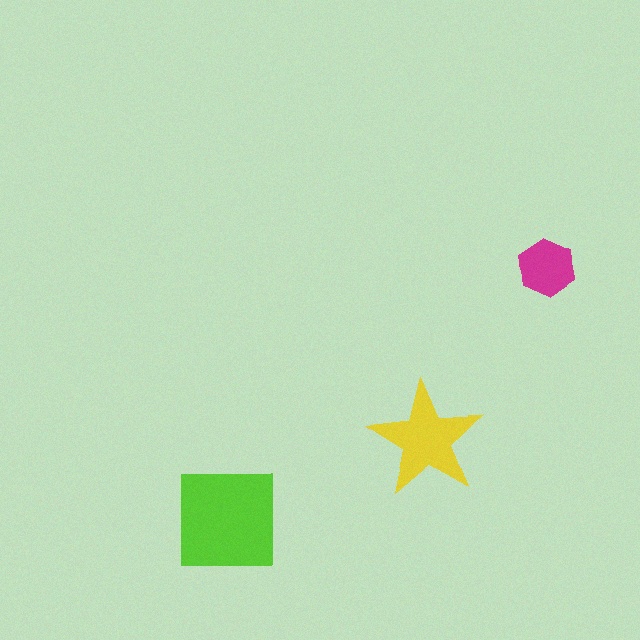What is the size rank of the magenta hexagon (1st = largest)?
3rd.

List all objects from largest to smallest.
The lime square, the yellow star, the magenta hexagon.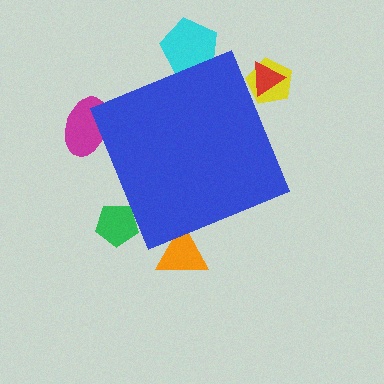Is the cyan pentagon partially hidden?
Yes, the cyan pentagon is partially hidden behind the blue diamond.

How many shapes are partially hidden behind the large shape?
6 shapes are partially hidden.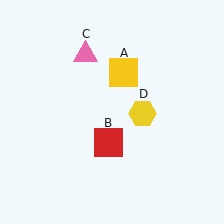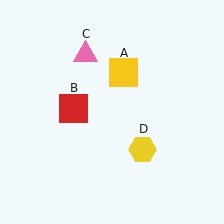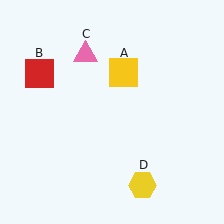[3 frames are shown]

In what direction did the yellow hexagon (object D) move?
The yellow hexagon (object D) moved down.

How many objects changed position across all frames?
2 objects changed position: red square (object B), yellow hexagon (object D).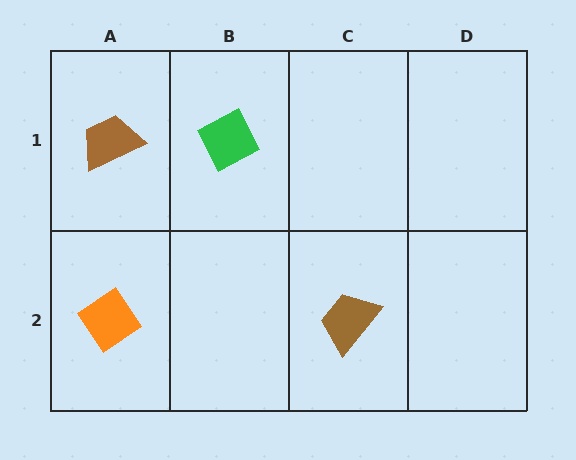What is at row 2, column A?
An orange diamond.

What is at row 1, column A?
A brown trapezoid.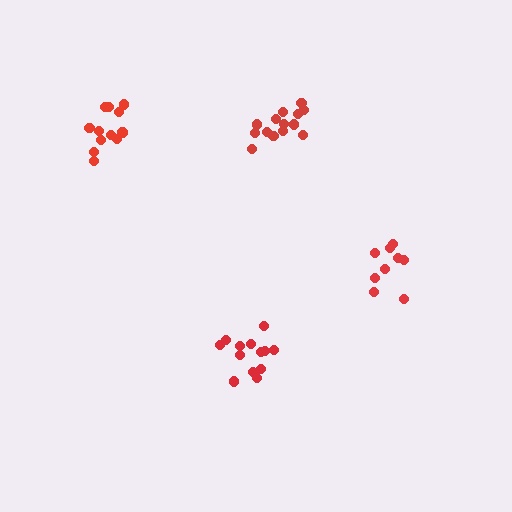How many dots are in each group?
Group 1: 14 dots, Group 2: 12 dots, Group 3: 13 dots, Group 4: 9 dots (48 total).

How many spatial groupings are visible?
There are 4 spatial groupings.